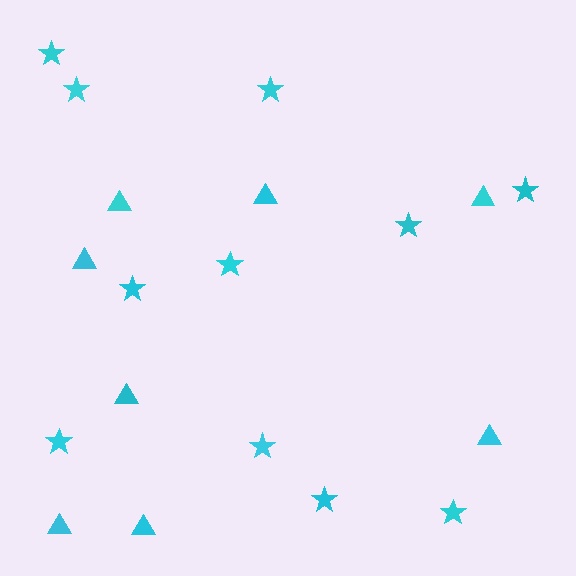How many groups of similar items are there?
There are 2 groups: one group of triangles (8) and one group of stars (11).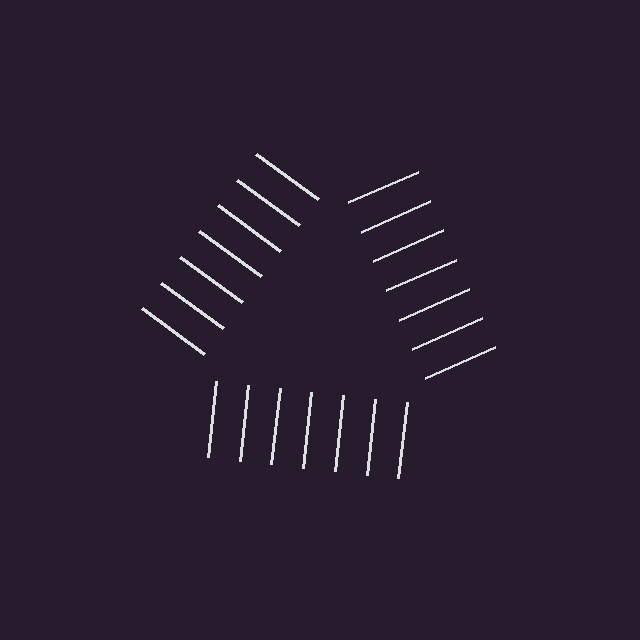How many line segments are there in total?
21 — 7 along each of the 3 edges.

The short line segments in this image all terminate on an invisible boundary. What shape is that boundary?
An illusory triangle — the line segments terminate on its edges but no continuous stroke is drawn.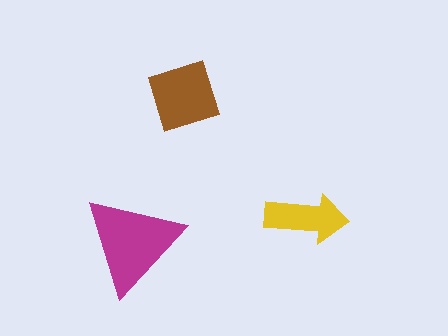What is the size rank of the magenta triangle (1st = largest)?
1st.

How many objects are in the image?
There are 3 objects in the image.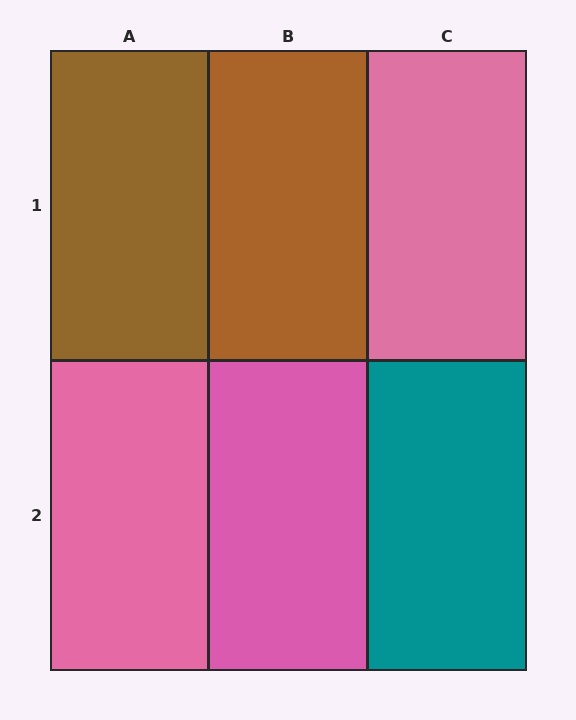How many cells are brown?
2 cells are brown.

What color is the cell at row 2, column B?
Pink.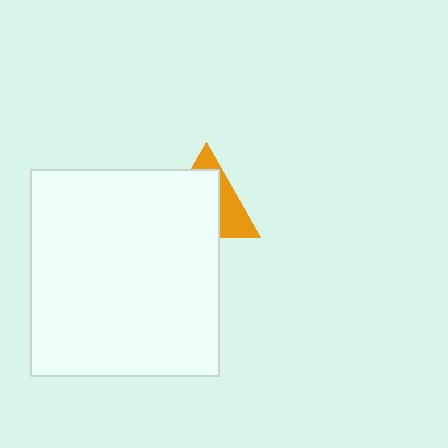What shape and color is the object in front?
The object in front is a white rectangle.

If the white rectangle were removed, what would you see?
You would see the complete orange triangle.